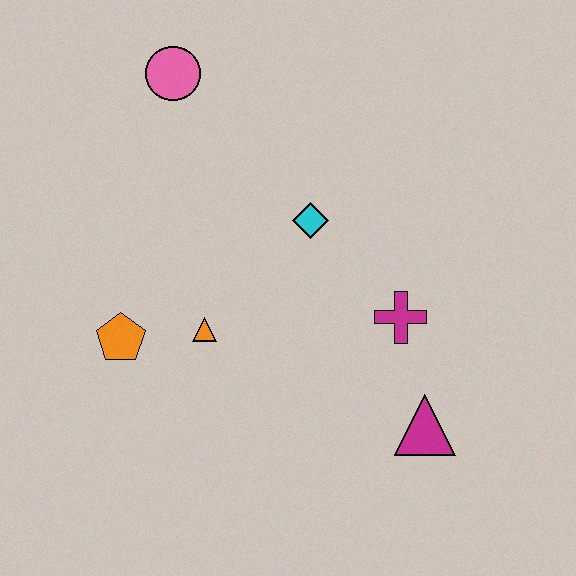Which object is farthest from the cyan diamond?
The magenta triangle is farthest from the cyan diamond.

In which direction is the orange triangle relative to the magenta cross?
The orange triangle is to the left of the magenta cross.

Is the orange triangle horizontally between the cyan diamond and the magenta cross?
No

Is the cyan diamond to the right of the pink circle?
Yes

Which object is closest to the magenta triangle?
The magenta cross is closest to the magenta triangle.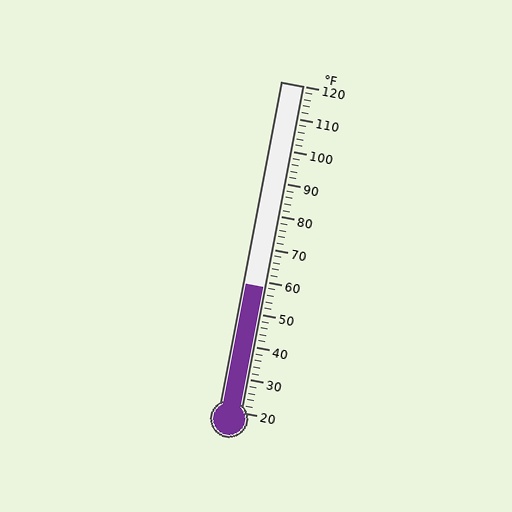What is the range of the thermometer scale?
The thermometer scale ranges from 20°F to 120°F.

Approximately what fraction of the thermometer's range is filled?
The thermometer is filled to approximately 40% of its range.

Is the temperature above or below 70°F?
The temperature is below 70°F.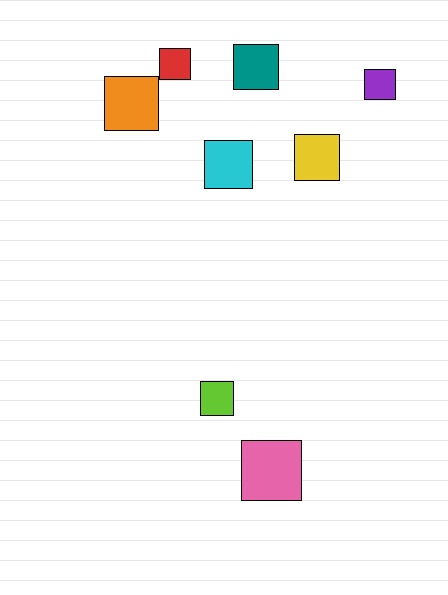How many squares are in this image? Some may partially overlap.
There are 8 squares.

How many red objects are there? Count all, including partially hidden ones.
There is 1 red object.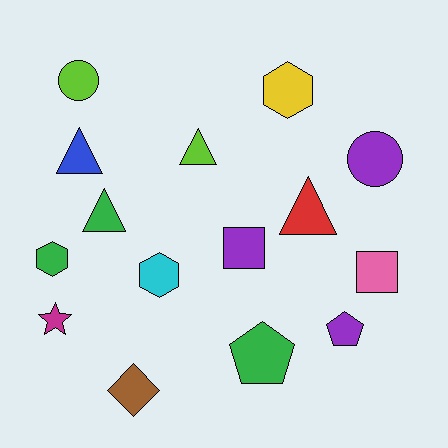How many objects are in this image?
There are 15 objects.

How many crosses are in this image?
There are no crosses.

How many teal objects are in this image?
There are no teal objects.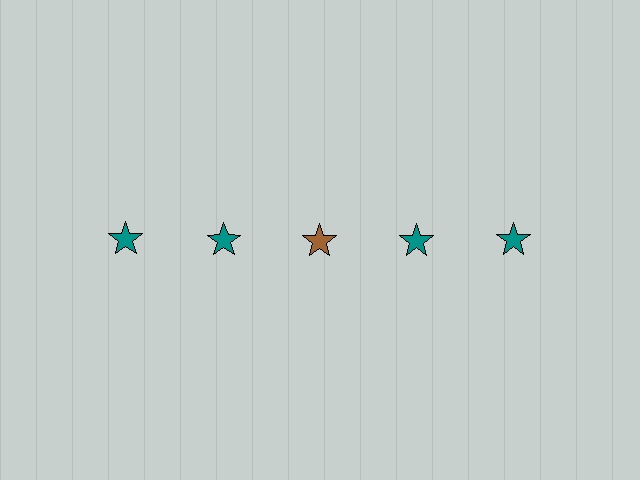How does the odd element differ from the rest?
It has a different color: brown instead of teal.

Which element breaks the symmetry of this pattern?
The brown star in the top row, center column breaks the symmetry. All other shapes are teal stars.